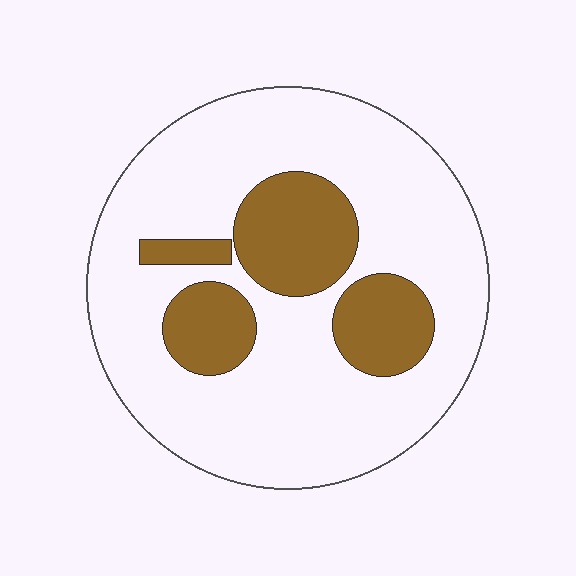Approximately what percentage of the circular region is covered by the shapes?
Approximately 25%.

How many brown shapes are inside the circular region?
4.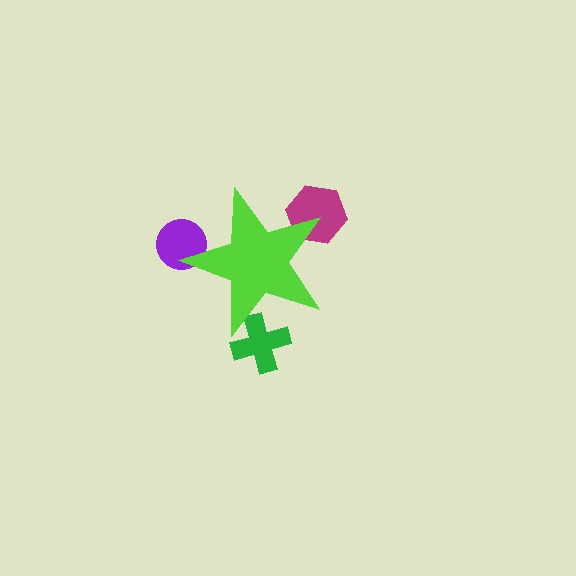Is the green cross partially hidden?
Yes, the green cross is partially hidden behind the lime star.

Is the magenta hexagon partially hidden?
Yes, the magenta hexagon is partially hidden behind the lime star.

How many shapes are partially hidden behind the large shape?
3 shapes are partially hidden.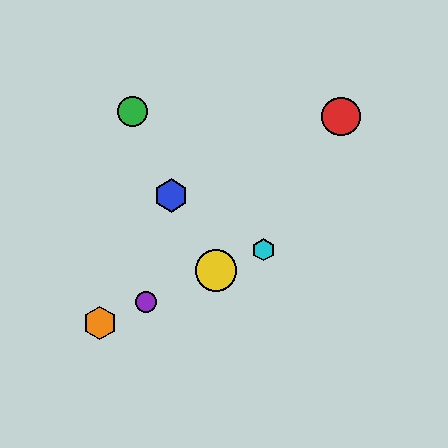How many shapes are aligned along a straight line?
4 shapes (the yellow circle, the purple circle, the orange hexagon, the cyan hexagon) are aligned along a straight line.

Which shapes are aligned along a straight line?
The yellow circle, the purple circle, the orange hexagon, the cyan hexagon are aligned along a straight line.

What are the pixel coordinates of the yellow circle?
The yellow circle is at (216, 271).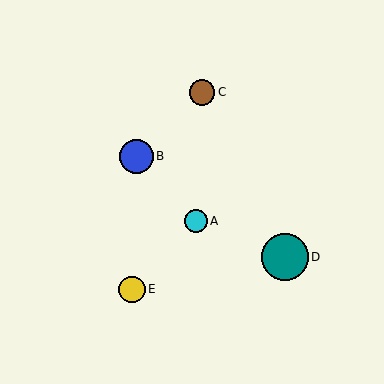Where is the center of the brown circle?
The center of the brown circle is at (202, 92).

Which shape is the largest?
The teal circle (labeled D) is the largest.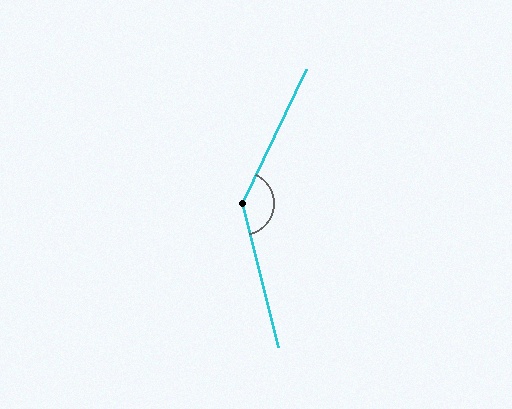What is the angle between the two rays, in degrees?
Approximately 140 degrees.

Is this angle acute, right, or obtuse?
It is obtuse.